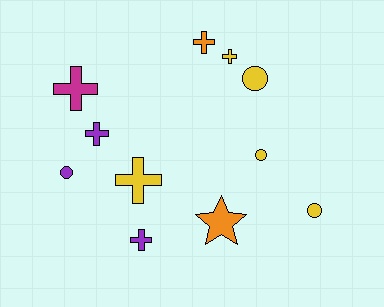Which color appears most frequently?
Yellow, with 5 objects.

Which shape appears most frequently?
Cross, with 6 objects.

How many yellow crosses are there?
There are 2 yellow crosses.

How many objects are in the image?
There are 11 objects.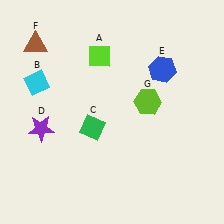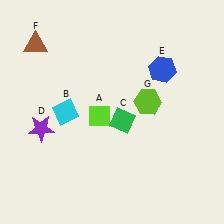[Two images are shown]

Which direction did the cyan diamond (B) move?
The cyan diamond (B) moved down.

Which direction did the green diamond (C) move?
The green diamond (C) moved right.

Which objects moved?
The objects that moved are: the lime diamond (A), the cyan diamond (B), the green diamond (C).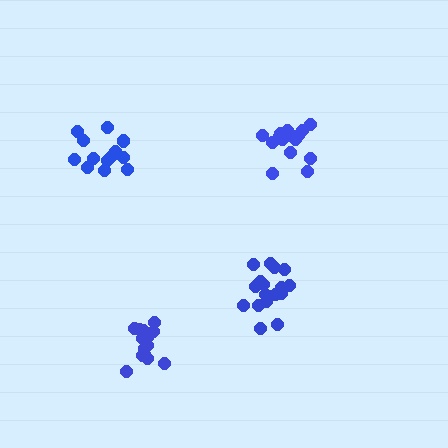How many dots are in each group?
Group 1: 15 dots, Group 2: 14 dots, Group 3: 19 dots, Group 4: 13 dots (61 total).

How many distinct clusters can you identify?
There are 4 distinct clusters.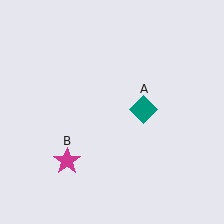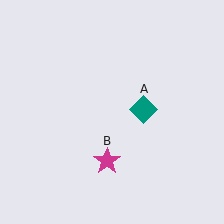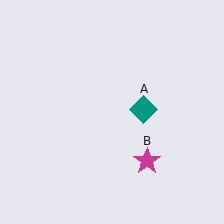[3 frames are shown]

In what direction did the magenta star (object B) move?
The magenta star (object B) moved right.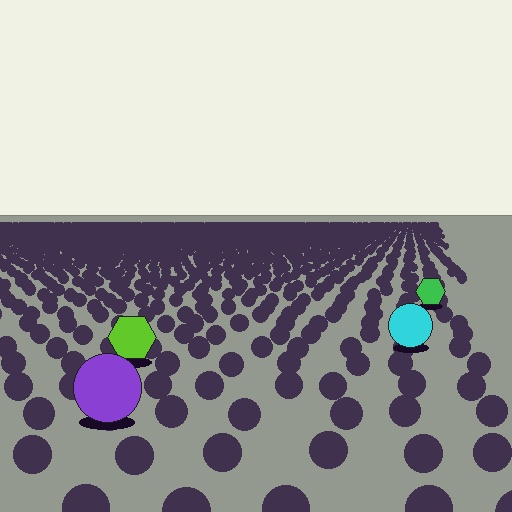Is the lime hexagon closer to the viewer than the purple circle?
No. The purple circle is closer — you can tell from the texture gradient: the ground texture is coarser near it.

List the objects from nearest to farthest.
From nearest to farthest: the purple circle, the lime hexagon, the cyan circle, the green hexagon.